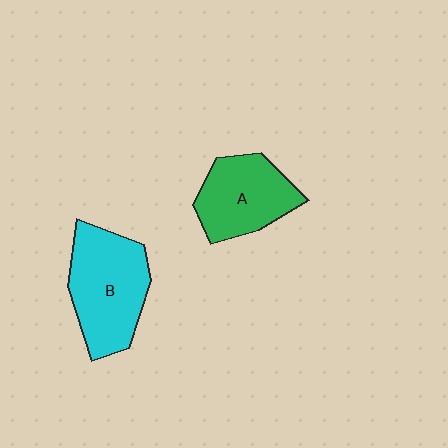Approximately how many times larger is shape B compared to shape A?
Approximately 1.3 times.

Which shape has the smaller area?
Shape A (green).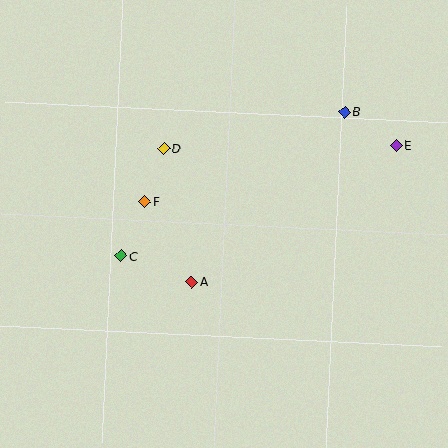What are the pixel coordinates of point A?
Point A is at (192, 282).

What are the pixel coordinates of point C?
Point C is at (121, 256).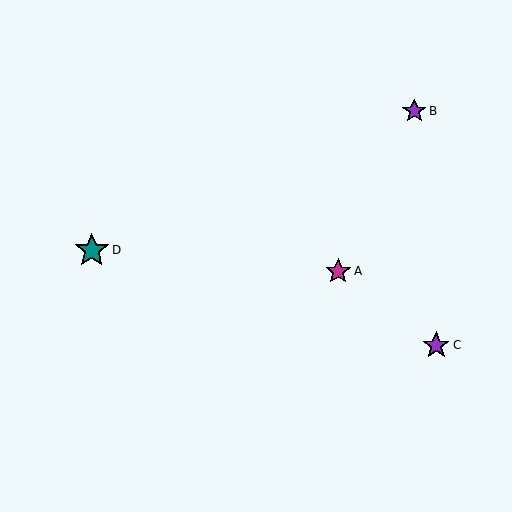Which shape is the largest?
The teal star (labeled D) is the largest.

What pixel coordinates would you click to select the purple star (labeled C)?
Click at (436, 345) to select the purple star C.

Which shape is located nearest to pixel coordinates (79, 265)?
The teal star (labeled D) at (92, 250) is nearest to that location.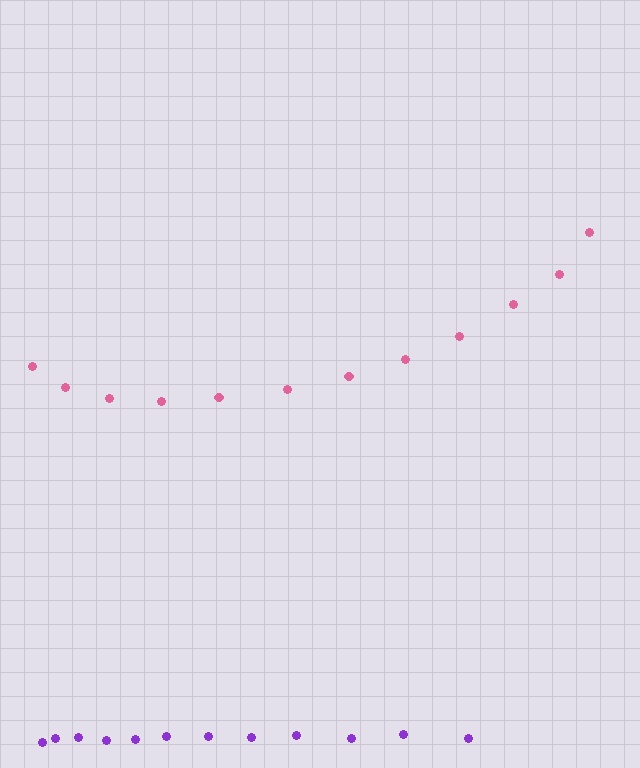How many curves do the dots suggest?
There are 2 distinct paths.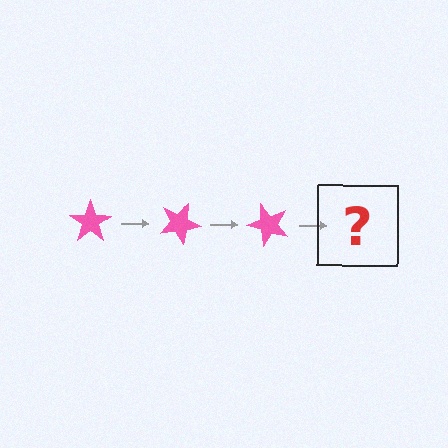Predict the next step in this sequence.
The next step is a pink star rotated 75 degrees.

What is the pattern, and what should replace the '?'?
The pattern is that the star rotates 25 degrees each step. The '?' should be a pink star rotated 75 degrees.